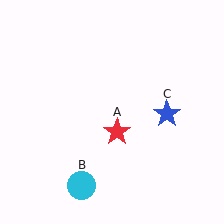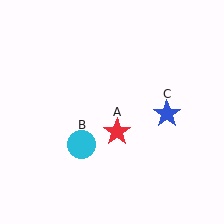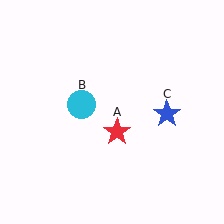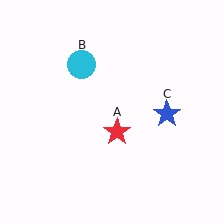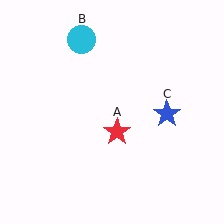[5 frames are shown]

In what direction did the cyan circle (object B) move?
The cyan circle (object B) moved up.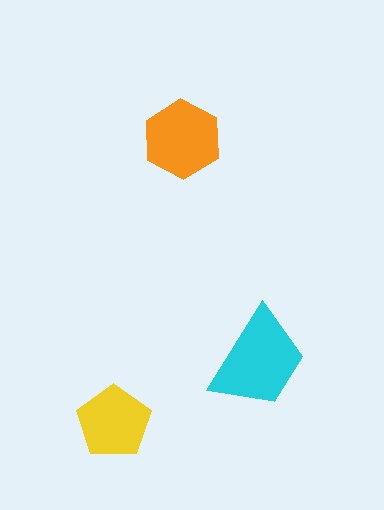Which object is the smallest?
The yellow pentagon.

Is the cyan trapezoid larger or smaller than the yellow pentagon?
Larger.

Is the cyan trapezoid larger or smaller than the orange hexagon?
Larger.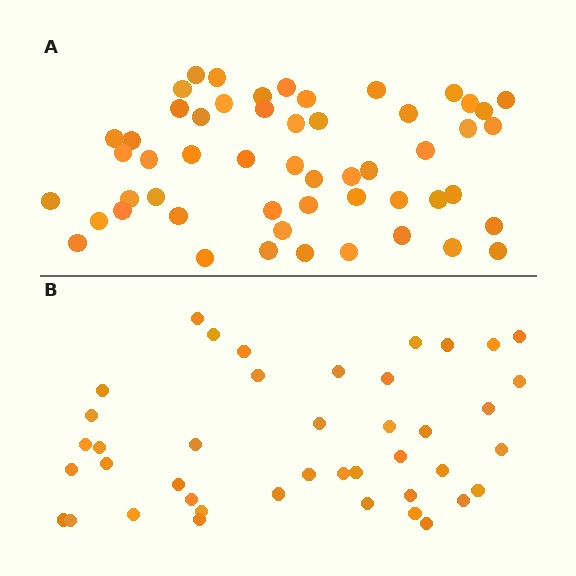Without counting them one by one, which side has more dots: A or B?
Region A (the top region) has more dots.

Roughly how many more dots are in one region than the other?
Region A has roughly 12 or so more dots than region B.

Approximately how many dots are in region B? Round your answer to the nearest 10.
About 40 dots. (The exact count is 42, which rounds to 40.)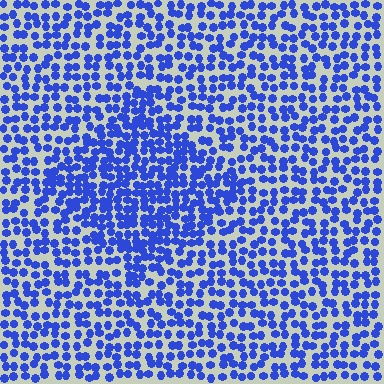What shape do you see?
I see a diamond.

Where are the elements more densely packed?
The elements are more densely packed inside the diamond boundary.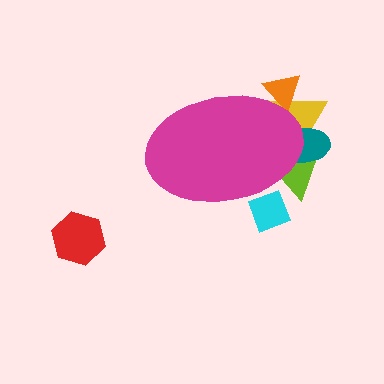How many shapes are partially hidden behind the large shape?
5 shapes are partially hidden.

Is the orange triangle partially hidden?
Yes, the orange triangle is partially hidden behind the magenta ellipse.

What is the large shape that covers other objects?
A magenta ellipse.